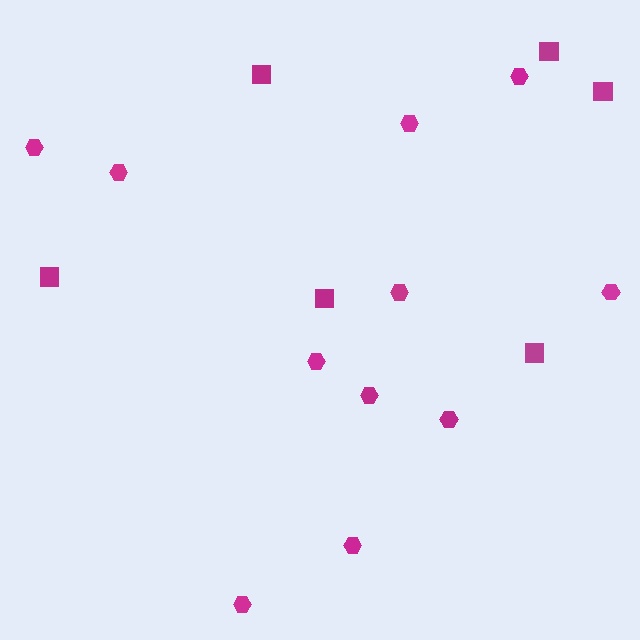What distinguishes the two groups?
There are 2 groups: one group of hexagons (11) and one group of squares (6).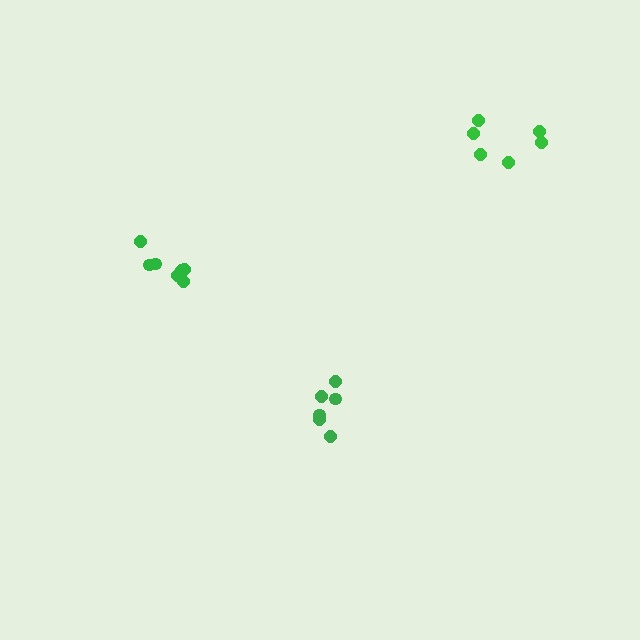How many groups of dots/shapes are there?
There are 3 groups.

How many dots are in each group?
Group 1: 7 dots, Group 2: 6 dots, Group 3: 6 dots (19 total).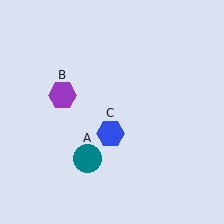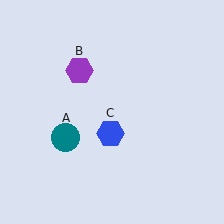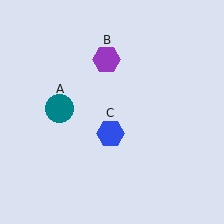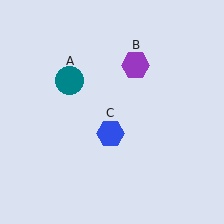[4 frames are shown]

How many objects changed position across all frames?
2 objects changed position: teal circle (object A), purple hexagon (object B).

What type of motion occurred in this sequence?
The teal circle (object A), purple hexagon (object B) rotated clockwise around the center of the scene.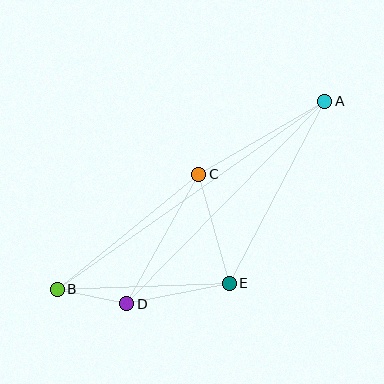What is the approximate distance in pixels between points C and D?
The distance between C and D is approximately 148 pixels.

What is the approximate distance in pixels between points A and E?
The distance between A and E is approximately 206 pixels.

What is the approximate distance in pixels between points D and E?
The distance between D and E is approximately 105 pixels.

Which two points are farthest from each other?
Points A and B are farthest from each other.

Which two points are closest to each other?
Points B and D are closest to each other.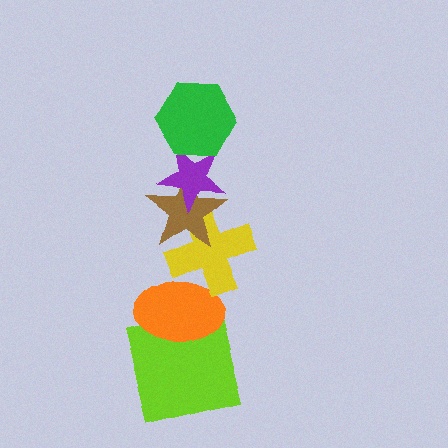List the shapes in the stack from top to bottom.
From top to bottom: the green hexagon, the purple star, the brown star, the yellow cross, the orange ellipse, the lime square.